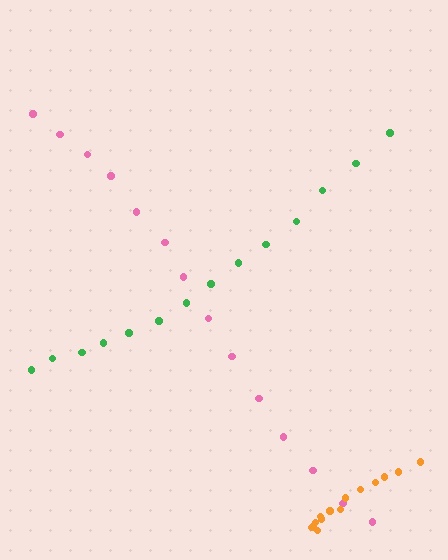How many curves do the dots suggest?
There are 3 distinct paths.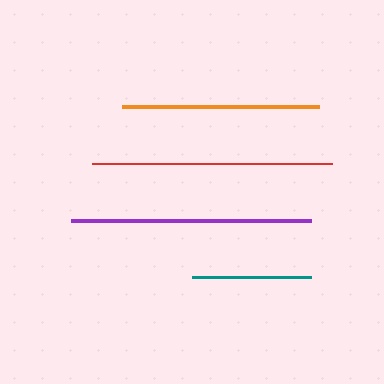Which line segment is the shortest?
The teal line is the shortest at approximately 119 pixels.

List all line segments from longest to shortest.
From longest to shortest: red, purple, orange, teal.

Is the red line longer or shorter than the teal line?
The red line is longer than the teal line.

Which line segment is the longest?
The red line is the longest at approximately 240 pixels.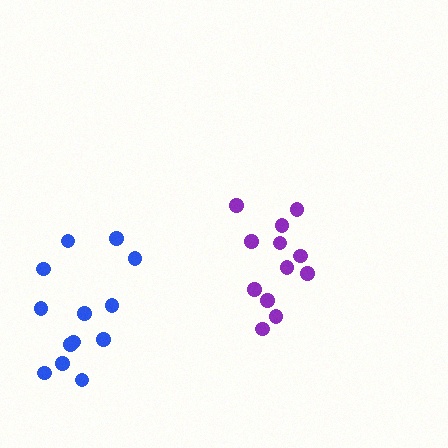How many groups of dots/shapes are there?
There are 2 groups.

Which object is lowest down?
The blue cluster is bottommost.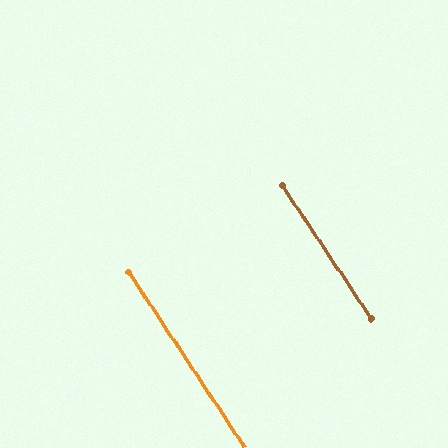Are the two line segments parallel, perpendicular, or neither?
Parallel — their directions differ by only 0.4°.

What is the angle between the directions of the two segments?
Approximately 0 degrees.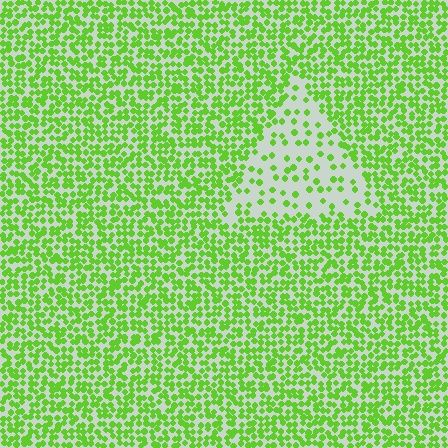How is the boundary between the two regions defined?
The boundary is defined by a change in element density (approximately 2.9x ratio). All elements are the same color, size, and shape.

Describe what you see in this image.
The image contains small lime elements arranged at two different densities. A triangle-shaped region is visible where the elements are less densely packed than the surrounding area.